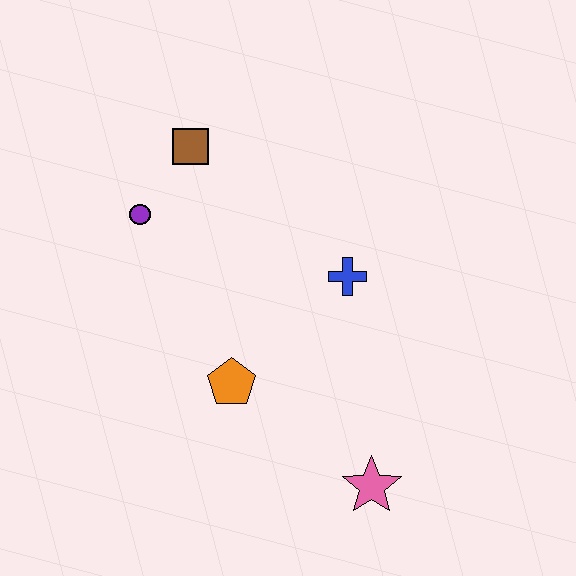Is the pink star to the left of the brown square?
No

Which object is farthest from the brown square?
The pink star is farthest from the brown square.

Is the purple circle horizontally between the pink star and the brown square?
No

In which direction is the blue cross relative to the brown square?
The blue cross is to the right of the brown square.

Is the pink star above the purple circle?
No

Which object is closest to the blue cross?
The orange pentagon is closest to the blue cross.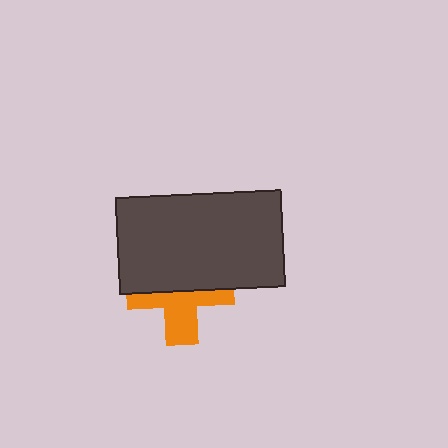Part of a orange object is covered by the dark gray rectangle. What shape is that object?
It is a cross.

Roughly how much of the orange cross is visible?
About half of it is visible (roughly 49%).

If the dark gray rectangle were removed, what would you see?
You would see the complete orange cross.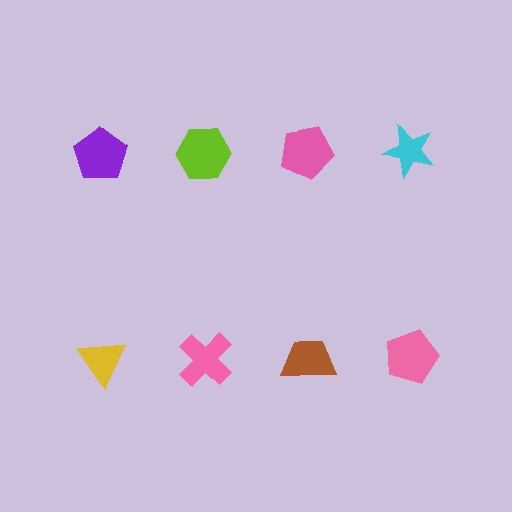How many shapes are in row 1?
4 shapes.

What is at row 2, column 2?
A pink cross.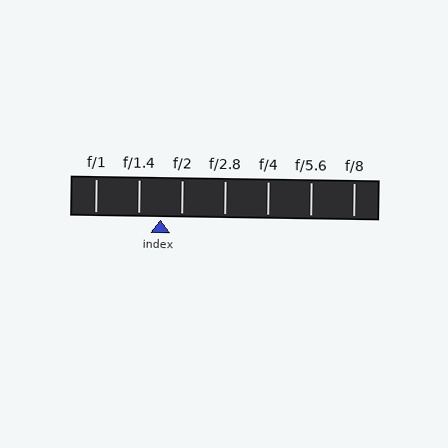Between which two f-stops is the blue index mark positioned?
The index mark is between f/1.4 and f/2.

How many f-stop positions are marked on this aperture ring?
There are 7 f-stop positions marked.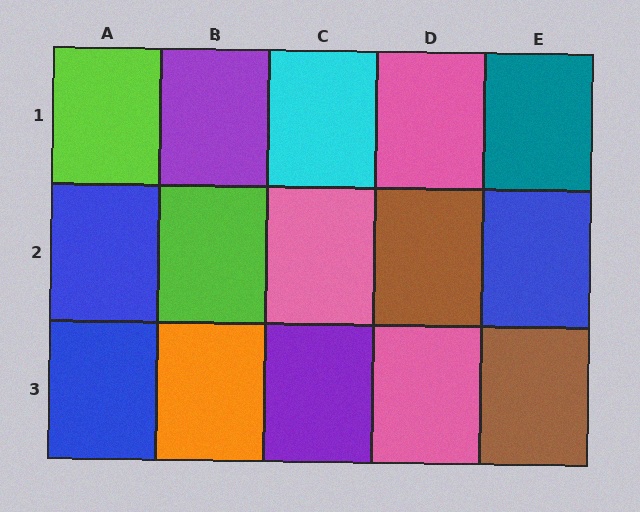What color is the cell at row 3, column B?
Orange.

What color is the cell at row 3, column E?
Brown.